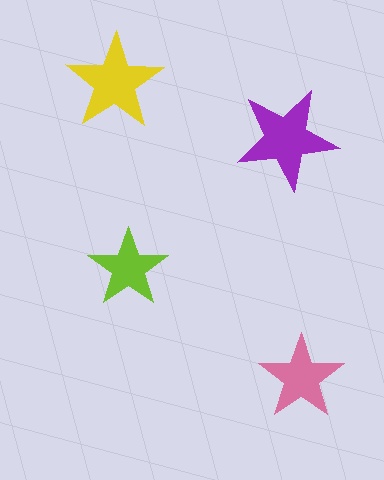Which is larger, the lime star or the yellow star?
The yellow one.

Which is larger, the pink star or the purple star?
The purple one.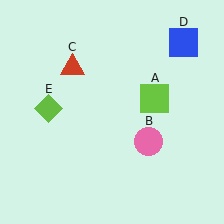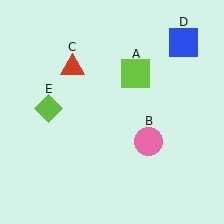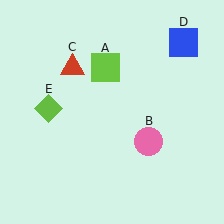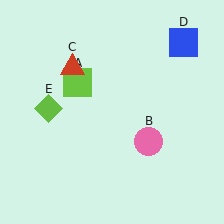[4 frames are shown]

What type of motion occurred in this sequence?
The lime square (object A) rotated counterclockwise around the center of the scene.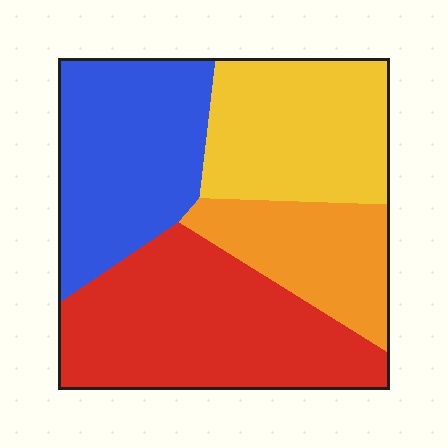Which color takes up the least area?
Orange, at roughly 15%.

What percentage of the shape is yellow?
Yellow covers roughly 25% of the shape.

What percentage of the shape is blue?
Blue covers roughly 25% of the shape.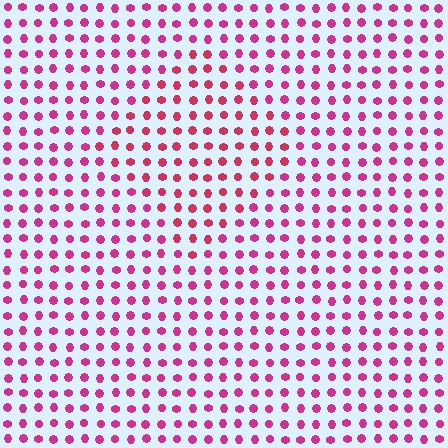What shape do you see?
I see a diamond.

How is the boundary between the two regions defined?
The boundary is defined purely by a slight shift in hue (about 20 degrees). Spacing, size, and orientation are identical on both sides.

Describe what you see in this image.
The image is filled with small magenta elements in a uniform arrangement. A diamond-shaped region is visible where the elements are tinted to a slightly different hue, forming a subtle color boundary.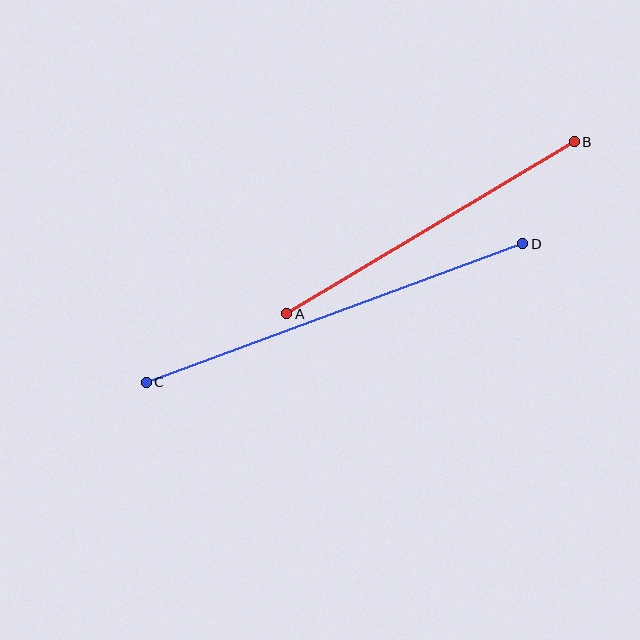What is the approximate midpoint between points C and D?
The midpoint is at approximately (334, 313) pixels.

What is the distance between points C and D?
The distance is approximately 401 pixels.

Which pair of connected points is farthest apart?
Points C and D are farthest apart.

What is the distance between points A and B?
The distance is approximately 335 pixels.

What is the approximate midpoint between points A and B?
The midpoint is at approximately (430, 228) pixels.